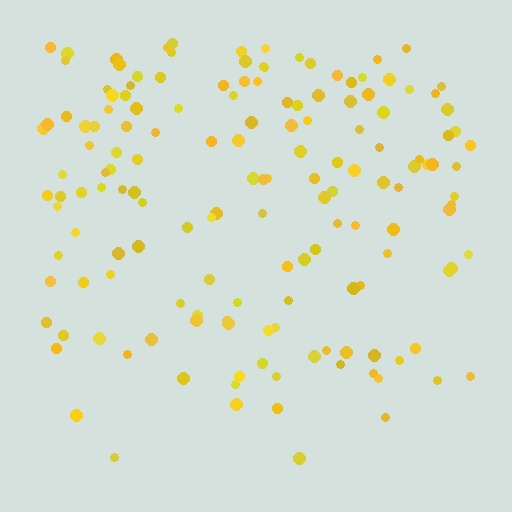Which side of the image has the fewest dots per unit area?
The bottom.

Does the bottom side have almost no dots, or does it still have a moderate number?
Still a moderate number, just noticeably fewer than the top.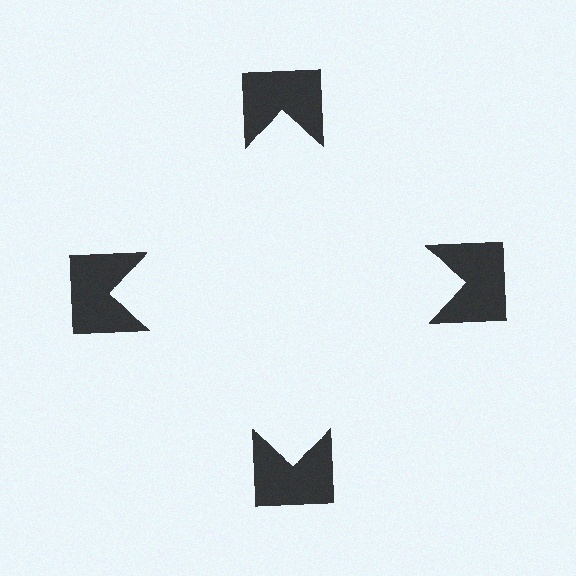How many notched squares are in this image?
There are 4 — one at each vertex of the illusory square.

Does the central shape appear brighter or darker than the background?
It typically appears slightly brighter than the background, even though no actual brightness change is drawn.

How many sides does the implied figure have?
4 sides.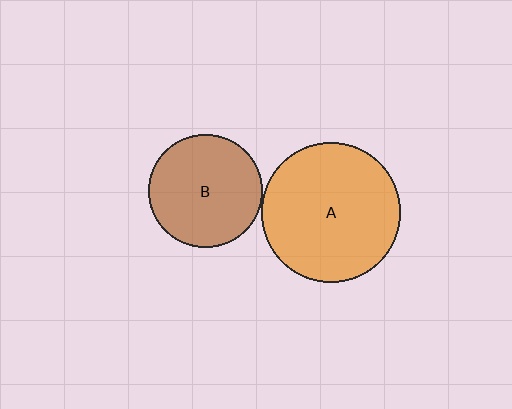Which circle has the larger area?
Circle A (orange).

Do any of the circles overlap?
No, none of the circles overlap.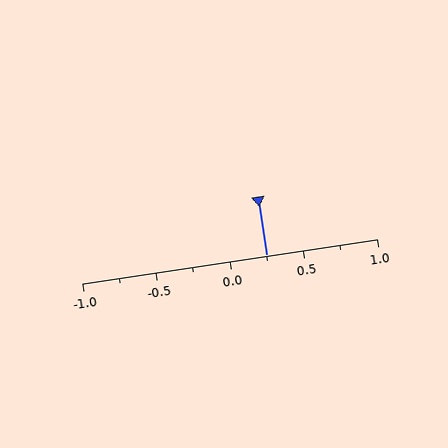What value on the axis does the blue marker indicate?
The marker indicates approximately 0.25.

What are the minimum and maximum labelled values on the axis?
The axis runs from -1.0 to 1.0.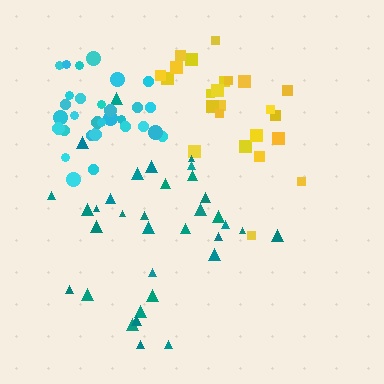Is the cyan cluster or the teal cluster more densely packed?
Cyan.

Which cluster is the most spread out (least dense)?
Teal.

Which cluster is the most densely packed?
Cyan.